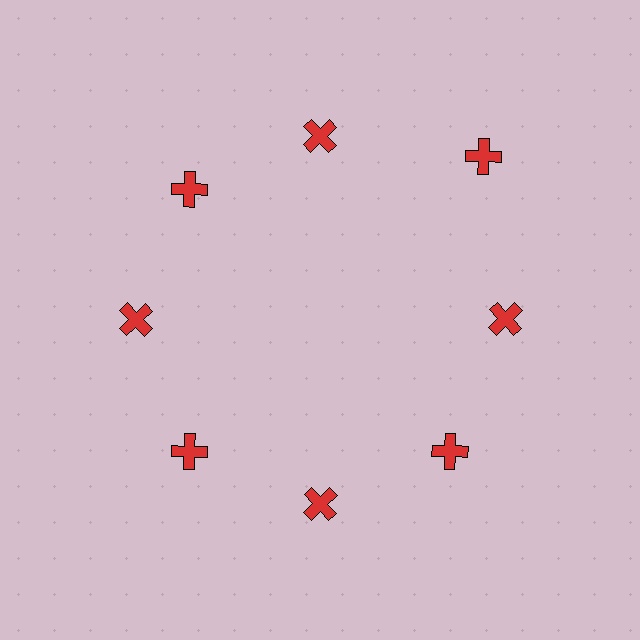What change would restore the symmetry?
The symmetry would be restored by moving it inward, back onto the ring so that all 8 crosses sit at equal angles and equal distance from the center.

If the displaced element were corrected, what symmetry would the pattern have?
It would have 8-fold rotational symmetry — the pattern would map onto itself every 45 degrees.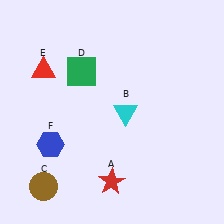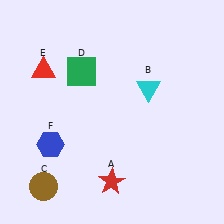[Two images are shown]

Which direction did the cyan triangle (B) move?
The cyan triangle (B) moved up.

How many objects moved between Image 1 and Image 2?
1 object moved between the two images.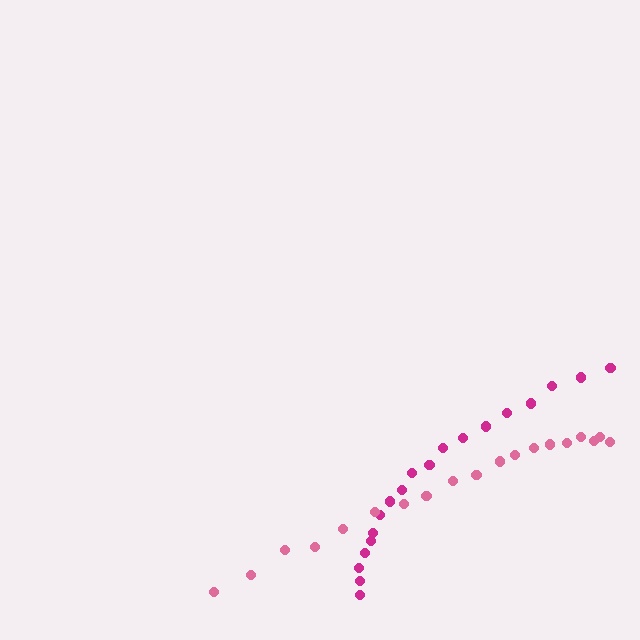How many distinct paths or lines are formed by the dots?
There are 2 distinct paths.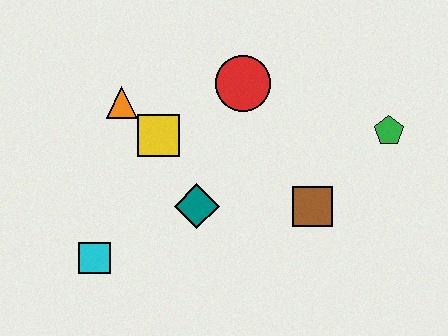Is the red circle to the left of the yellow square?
No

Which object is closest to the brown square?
The green pentagon is closest to the brown square.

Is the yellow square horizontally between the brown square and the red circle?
No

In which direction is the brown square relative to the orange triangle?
The brown square is to the right of the orange triangle.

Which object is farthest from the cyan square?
The green pentagon is farthest from the cyan square.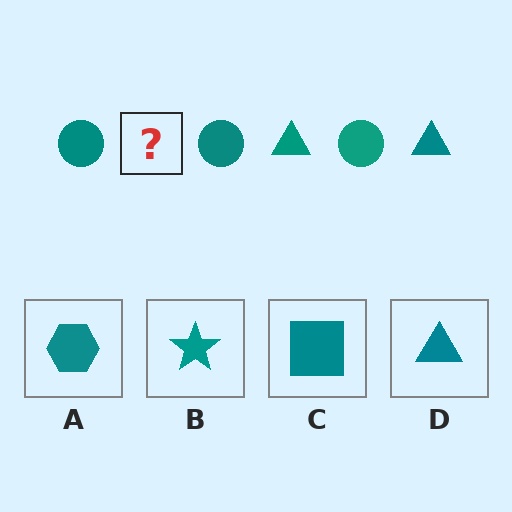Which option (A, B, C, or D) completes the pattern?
D.